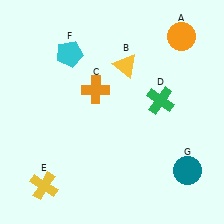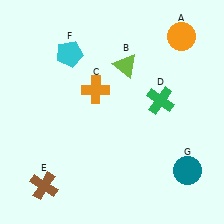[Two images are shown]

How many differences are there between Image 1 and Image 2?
There are 2 differences between the two images.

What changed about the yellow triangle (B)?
In Image 1, B is yellow. In Image 2, it changed to lime.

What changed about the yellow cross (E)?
In Image 1, E is yellow. In Image 2, it changed to brown.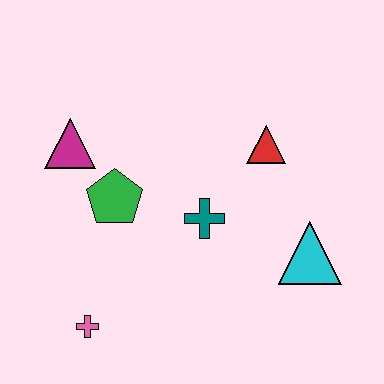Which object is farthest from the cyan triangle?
The magenta triangle is farthest from the cyan triangle.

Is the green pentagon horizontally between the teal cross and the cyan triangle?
No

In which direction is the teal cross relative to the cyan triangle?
The teal cross is to the left of the cyan triangle.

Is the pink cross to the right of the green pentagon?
No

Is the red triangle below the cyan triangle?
No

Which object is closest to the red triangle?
The teal cross is closest to the red triangle.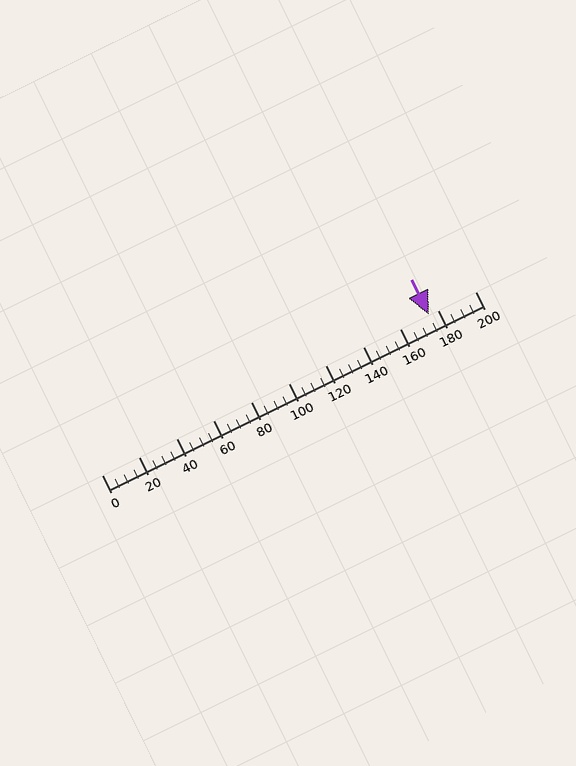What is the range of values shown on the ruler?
The ruler shows values from 0 to 200.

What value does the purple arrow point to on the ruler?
The purple arrow points to approximately 175.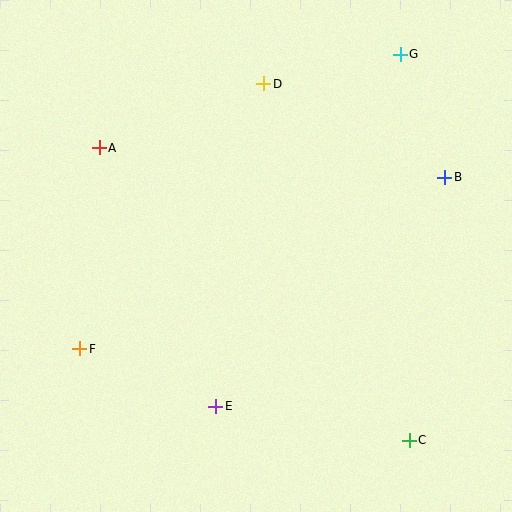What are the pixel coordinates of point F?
Point F is at (80, 349).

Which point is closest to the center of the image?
Point E at (216, 406) is closest to the center.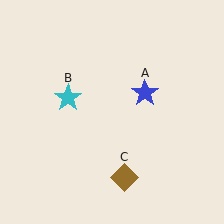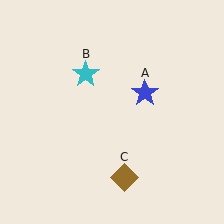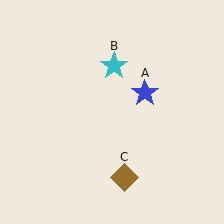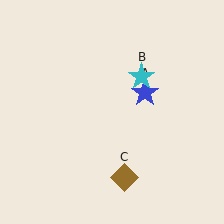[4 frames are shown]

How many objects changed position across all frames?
1 object changed position: cyan star (object B).